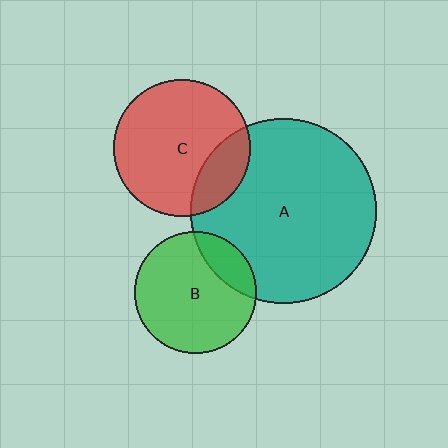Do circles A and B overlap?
Yes.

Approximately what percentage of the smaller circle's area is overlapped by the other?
Approximately 20%.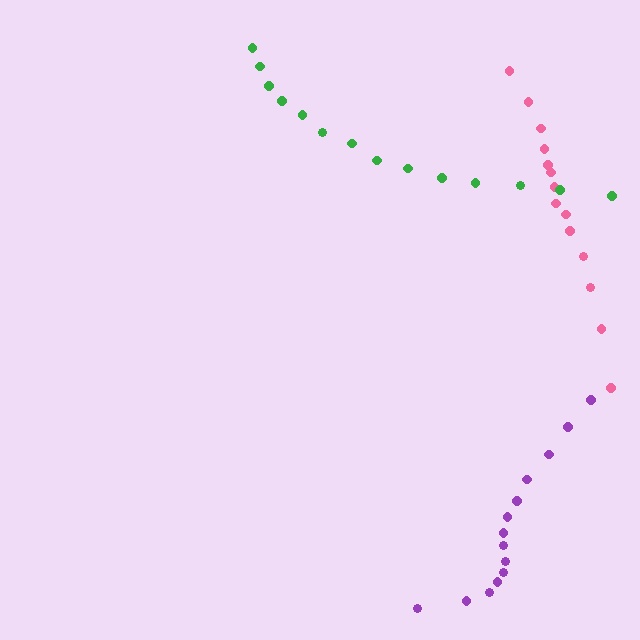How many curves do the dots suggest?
There are 3 distinct paths.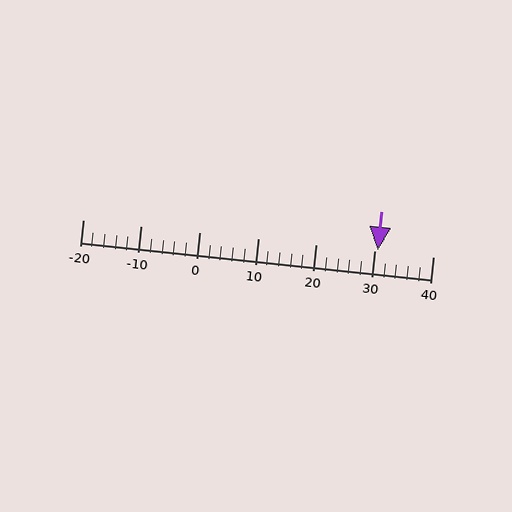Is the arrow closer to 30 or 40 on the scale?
The arrow is closer to 30.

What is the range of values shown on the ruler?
The ruler shows values from -20 to 40.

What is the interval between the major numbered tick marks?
The major tick marks are spaced 10 units apart.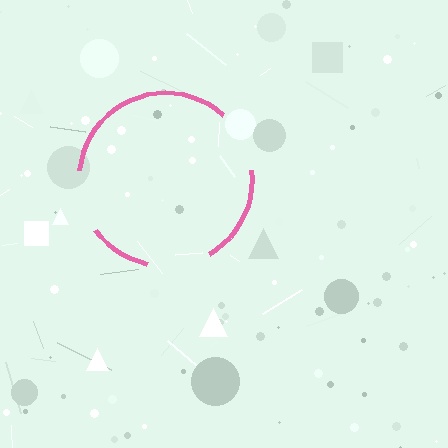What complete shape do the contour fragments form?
The contour fragments form a circle.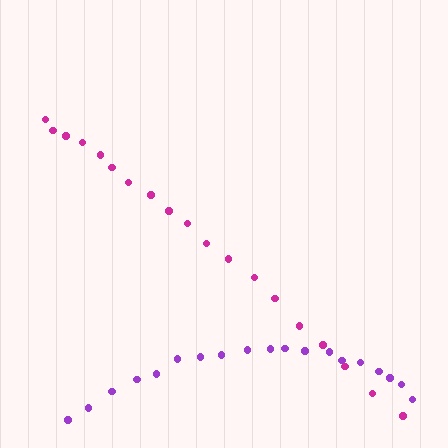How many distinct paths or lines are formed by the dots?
There are 2 distinct paths.